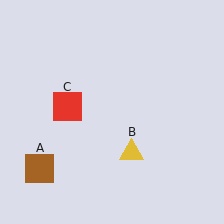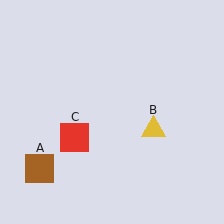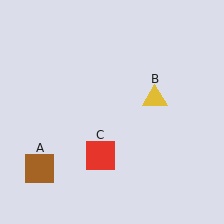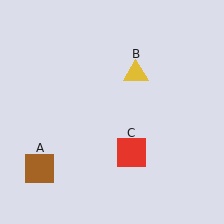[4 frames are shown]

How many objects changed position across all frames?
2 objects changed position: yellow triangle (object B), red square (object C).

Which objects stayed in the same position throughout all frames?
Brown square (object A) remained stationary.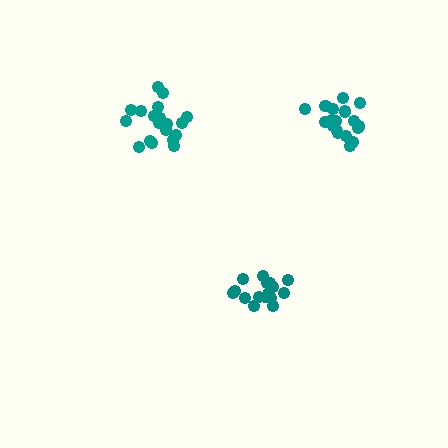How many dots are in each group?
Group 1: 16 dots, Group 2: 21 dots, Group 3: 19 dots (56 total).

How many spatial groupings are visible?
There are 3 spatial groupings.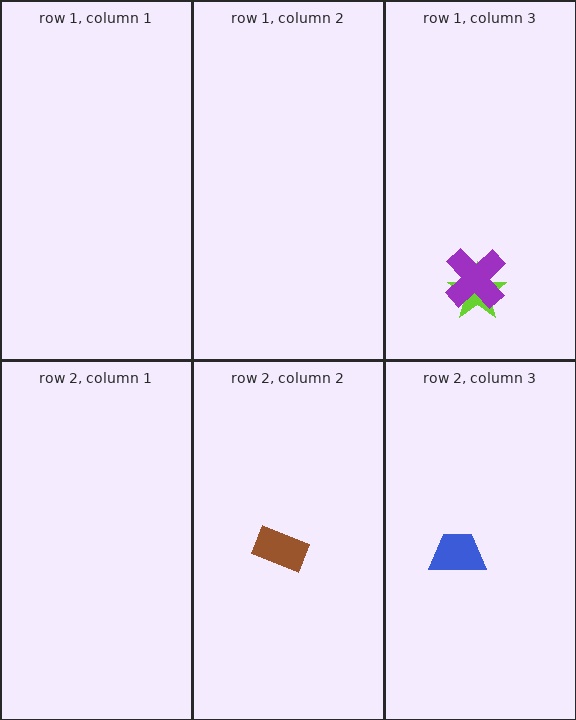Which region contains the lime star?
The row 1, column 3 region.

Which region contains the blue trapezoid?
The row 2, column 3 region.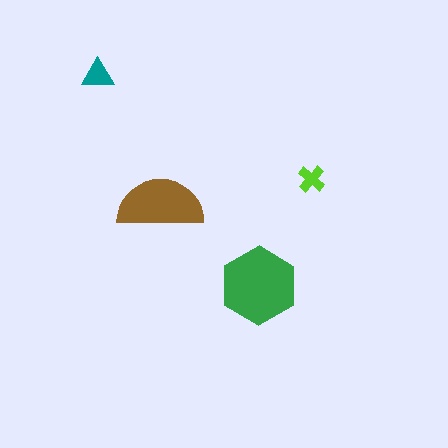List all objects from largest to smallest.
The green hexagon, the brown semicircle, the teal triangle, the lime cross.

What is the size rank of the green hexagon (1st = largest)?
1st.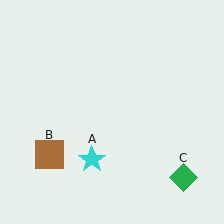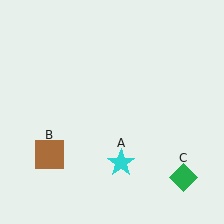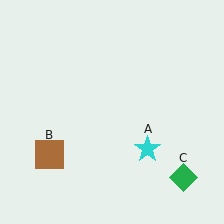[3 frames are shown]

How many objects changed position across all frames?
1 object changed position: cyan star (object A).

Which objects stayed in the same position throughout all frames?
Brown square (object B) and green diamond (object C) remained stationary.